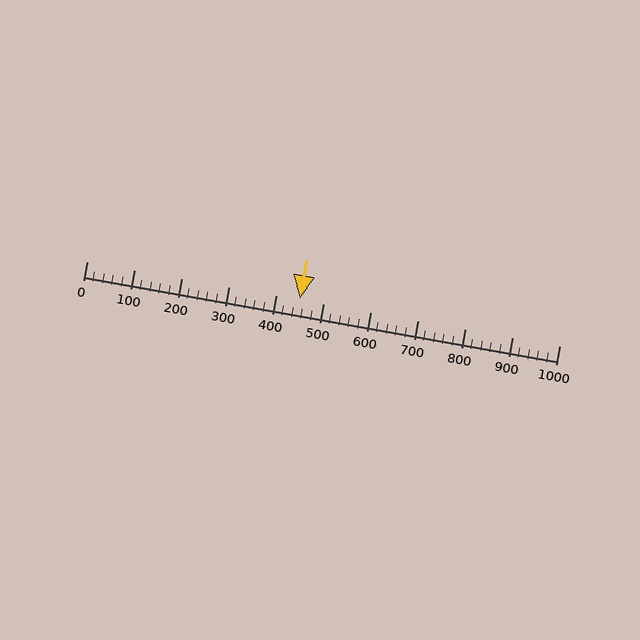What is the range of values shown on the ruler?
The ruler shows values from 0 to 1000.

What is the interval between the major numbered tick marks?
The major tick marks are spaced 100 units apart.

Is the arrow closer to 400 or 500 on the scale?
The arrow is closer to 500.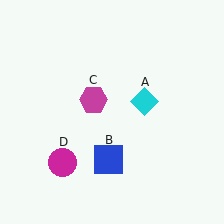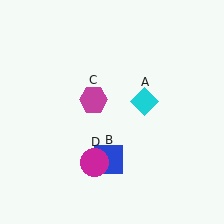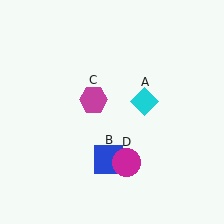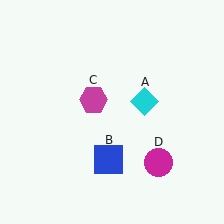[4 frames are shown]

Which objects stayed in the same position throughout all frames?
Cyan diamond (object A) and blue square (object B) and magenta hexagon (object C) remained stationary.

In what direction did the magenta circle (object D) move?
The magenta circle (object D) moved right.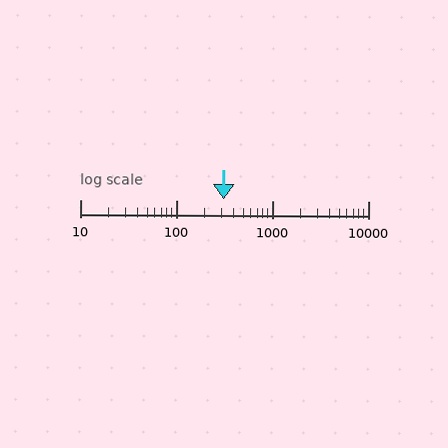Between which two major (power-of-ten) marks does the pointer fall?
The pointer is between 100 and 1000.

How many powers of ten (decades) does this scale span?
The scale spans 3 decades, from 10 to 10000.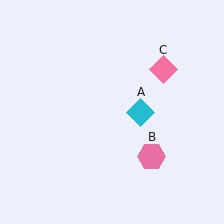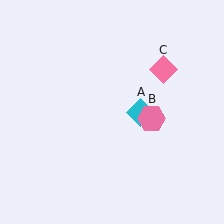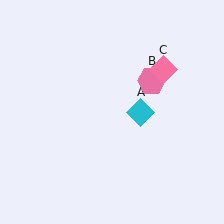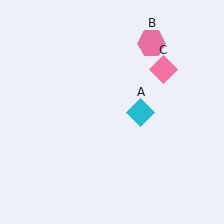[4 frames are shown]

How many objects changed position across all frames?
1 object changed position: pink hexagon (object B).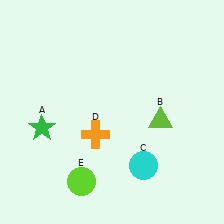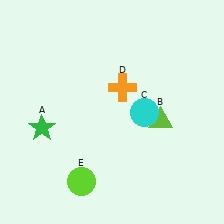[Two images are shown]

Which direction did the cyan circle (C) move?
The cyan circle (C) moved up.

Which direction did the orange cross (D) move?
The orange cross (D) moved up.